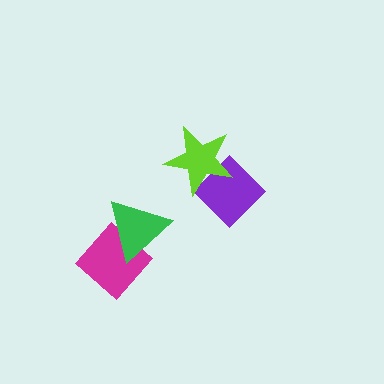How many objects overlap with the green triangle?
1 object overlaps with the green triangle.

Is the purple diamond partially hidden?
Yes, it is partially covered by another shape.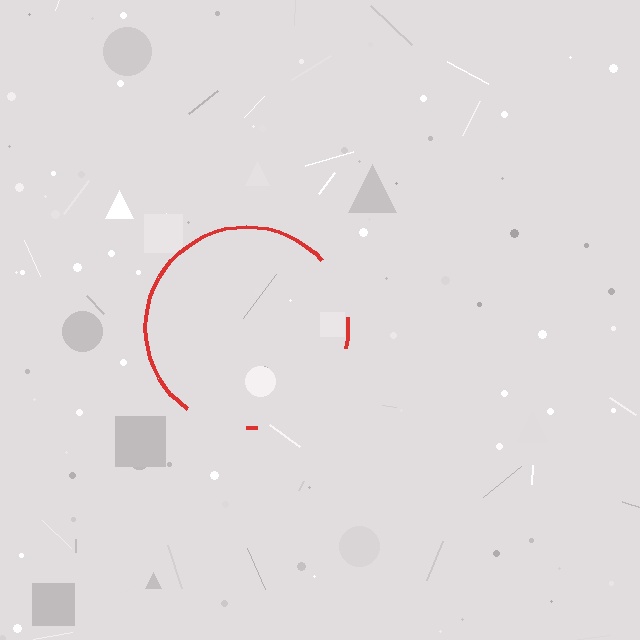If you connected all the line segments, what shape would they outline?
They would outline a circle.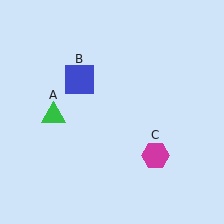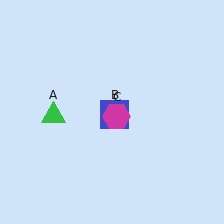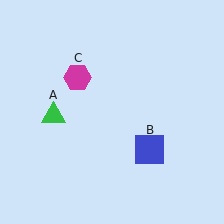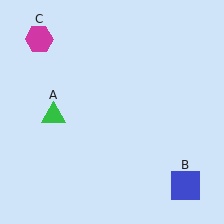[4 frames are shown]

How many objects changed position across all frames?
2 objects changed position: blue square (object B), magenta hexagon (object C).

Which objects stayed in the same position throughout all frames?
Green triangle (object A) remained stationary.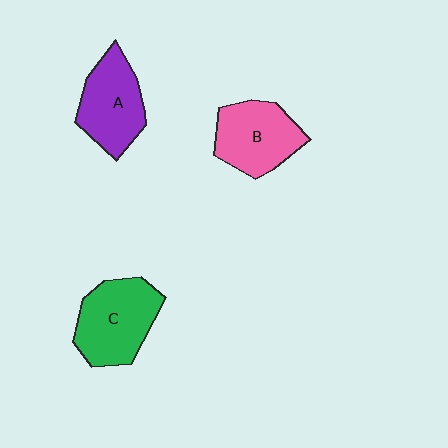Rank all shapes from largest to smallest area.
From largest to smallest: C (green), B (pink), A (purple).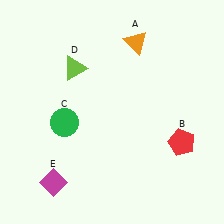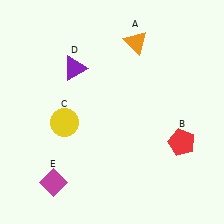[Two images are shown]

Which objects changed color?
C changed from green to yellow. D changed from lime to purple.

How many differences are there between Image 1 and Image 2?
There are 2 differences between the two images.